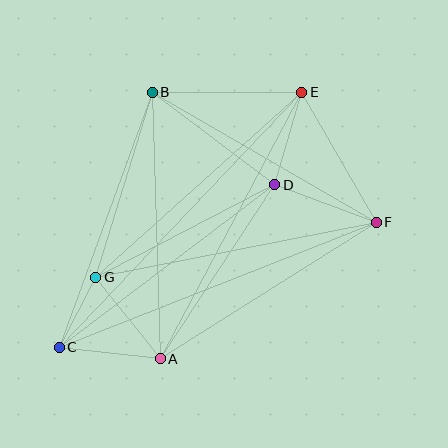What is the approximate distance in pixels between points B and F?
The distance between B and F is approximately 259 pixels.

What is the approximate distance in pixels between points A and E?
The distance between A and E is approximately 302 pixels.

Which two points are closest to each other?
Points C and G are closest to each other.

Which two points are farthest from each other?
Points C and E are farthest from each other.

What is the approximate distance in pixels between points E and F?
The distance between E and F is approximately 150 pixels.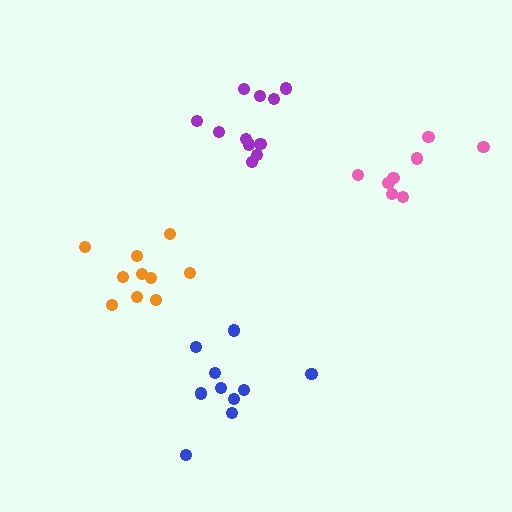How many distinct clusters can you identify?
There are 4 distinct clusters.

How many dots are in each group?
Group 1: 11 dots, Group 2: 8 dots, Group 3: 10 dots, Group 4: 10 dots (39 total).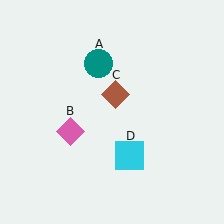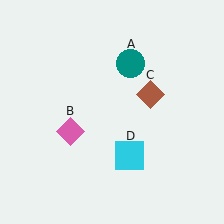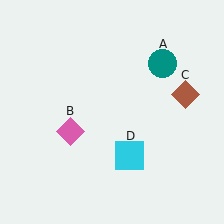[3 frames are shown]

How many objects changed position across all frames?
2 objects changed position: teal circle (object A), brown diamond (object C).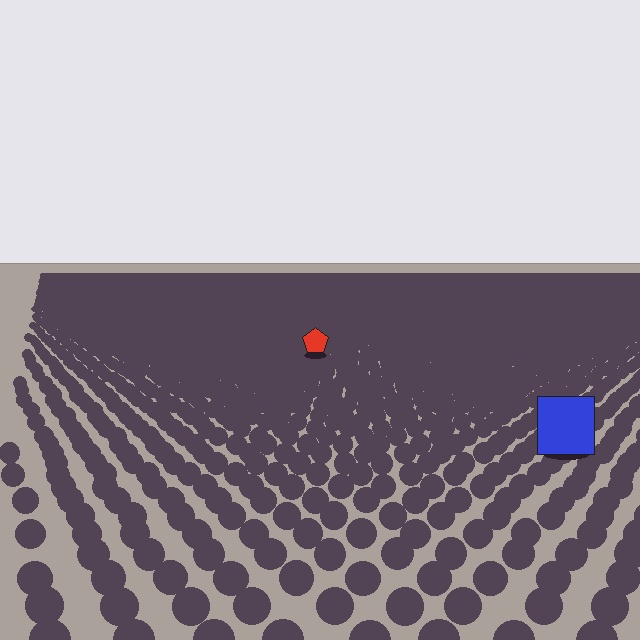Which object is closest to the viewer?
The blue square is closest. The texture marks near it are larger and more spread out.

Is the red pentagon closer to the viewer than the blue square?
No. The blue square is closer — you can tell from the texture gradient: the ground texture is coarser near it.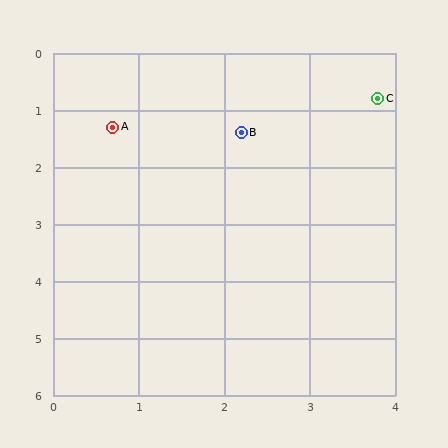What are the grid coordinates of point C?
Point C is at approximately (3.8, 0.8).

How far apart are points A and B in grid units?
Points A and B are about 1.5 grid units apart.